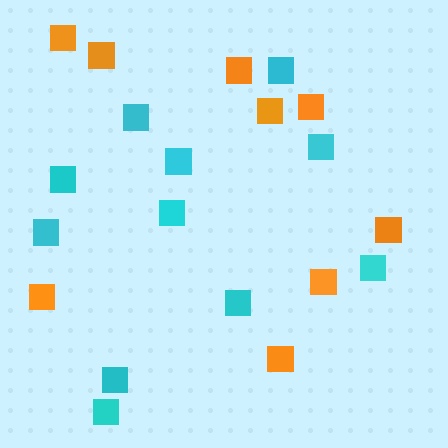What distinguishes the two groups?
There are 2 groups: one group of cyan squares (11) and one group of orange squares (9).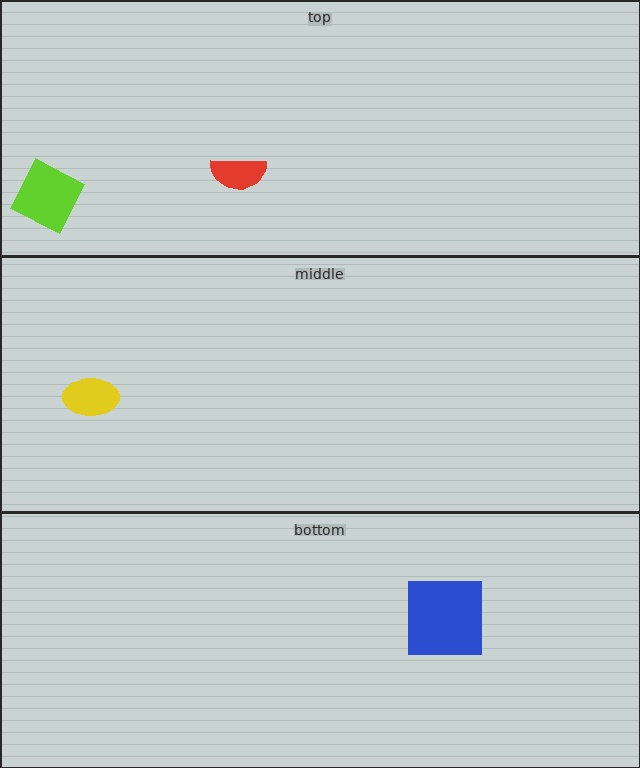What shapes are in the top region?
The red semicircle, the lime diamond.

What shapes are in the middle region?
The yellow ellipse.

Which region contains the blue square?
The bottom region.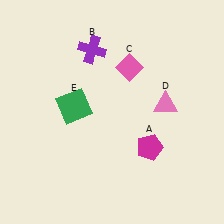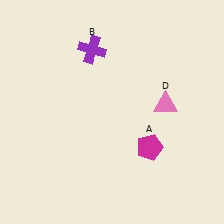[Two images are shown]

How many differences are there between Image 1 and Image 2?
There are 2 differences between the two images.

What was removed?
The pink diamond (C), the green square (E) were removed in Image 2.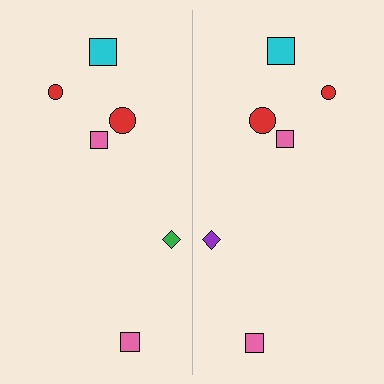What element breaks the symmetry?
The purple diamond on the right side breaks the symmetry — its mirror counterpart is green.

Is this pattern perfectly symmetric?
No, the pattern is not perfectly symmetric. The purple diamond on the right side breaks the symmetry — its mirror counterpart is green.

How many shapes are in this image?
There are 12 shapes in this image.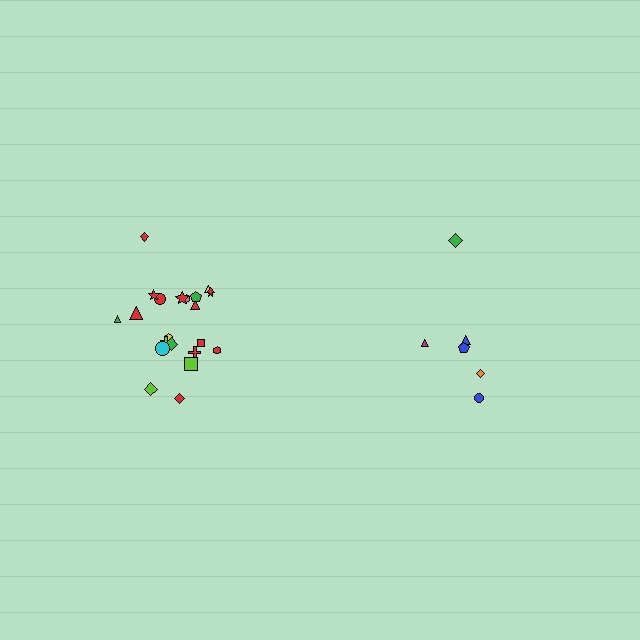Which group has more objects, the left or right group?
The left group.